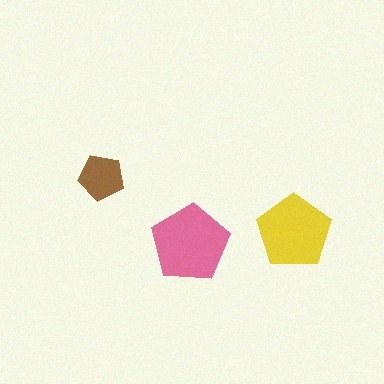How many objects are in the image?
There are 3 objects in the image.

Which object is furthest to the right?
The yellow pentagon is rightmost.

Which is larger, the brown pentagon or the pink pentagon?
The pink one.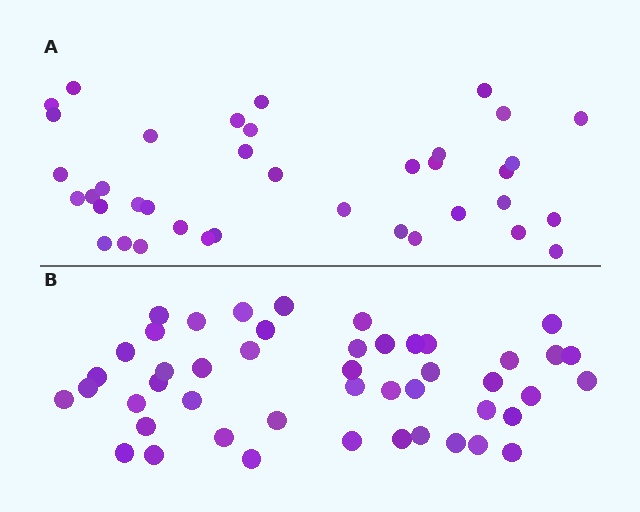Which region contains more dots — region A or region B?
Region B (the bottom region) has more dots.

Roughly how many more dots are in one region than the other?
Region B has roughly 8 or so more dots than region A.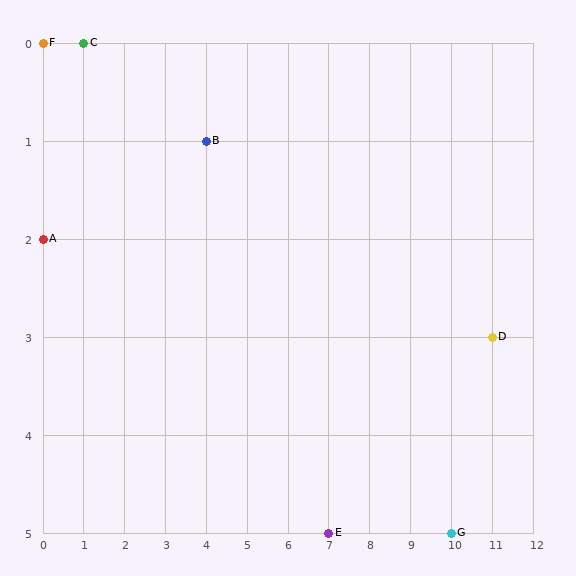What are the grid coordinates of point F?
Point F is at grid coordinates (0, 0).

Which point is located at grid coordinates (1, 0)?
Point C is at (1, 0).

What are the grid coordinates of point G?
Point G is at grid coordinates (10, 5).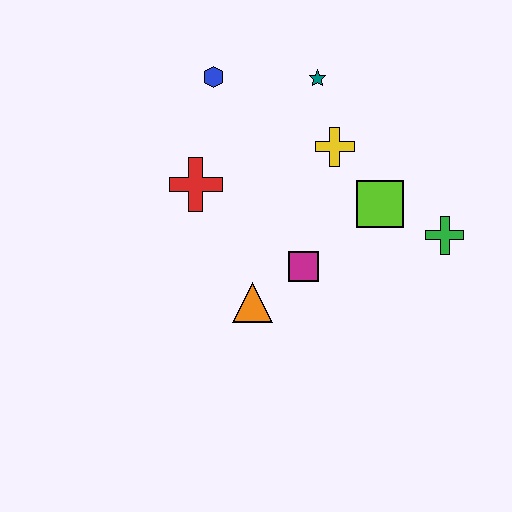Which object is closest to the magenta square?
The orange triangle is closest to the magenta square.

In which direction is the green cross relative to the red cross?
The green cross is to the right of the red cross.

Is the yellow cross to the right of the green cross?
No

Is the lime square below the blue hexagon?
Yes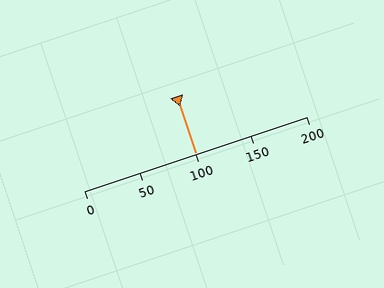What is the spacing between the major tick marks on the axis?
The major ticks are spaced 50 apart.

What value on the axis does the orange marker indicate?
The marker indicates approximately 100.